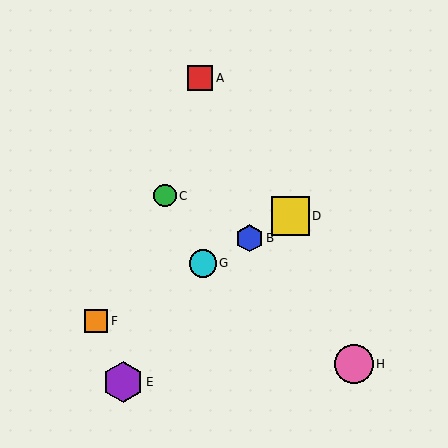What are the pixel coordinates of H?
Object H is at (354, 364).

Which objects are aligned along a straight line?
Objects B, D, F, G are aligned along a straight line.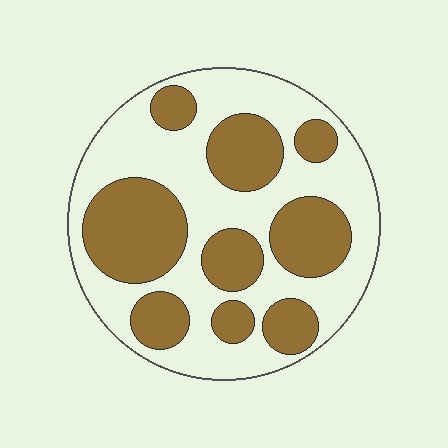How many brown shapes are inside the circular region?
9.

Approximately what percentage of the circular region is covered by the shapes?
Approximately 40%.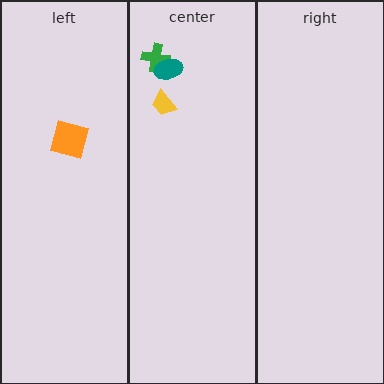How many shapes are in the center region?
3.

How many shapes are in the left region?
1.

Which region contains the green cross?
The center region.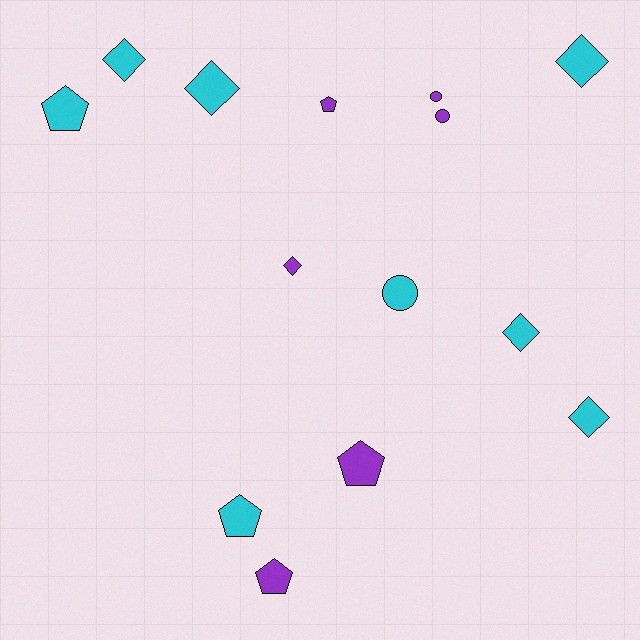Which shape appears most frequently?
Diamond, with 6 objects.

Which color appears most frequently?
Cyan, with 8 objects.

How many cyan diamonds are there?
There are 5 cyan diamonds.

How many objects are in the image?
There are 14 objects.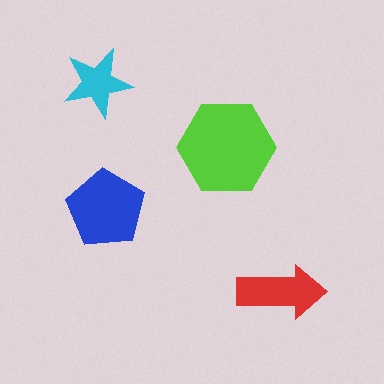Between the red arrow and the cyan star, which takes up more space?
The red arrow.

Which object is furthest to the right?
The red arrow is rightmost.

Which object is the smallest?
The cyan star.